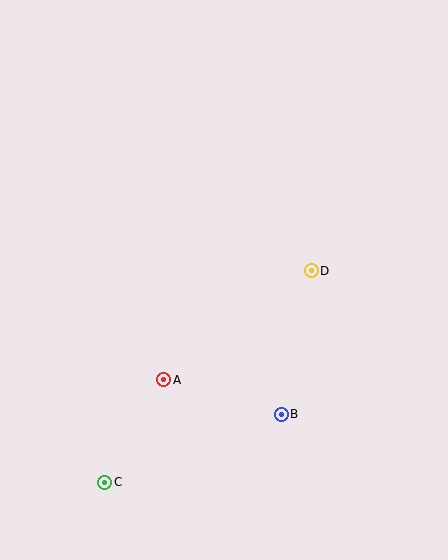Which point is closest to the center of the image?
Point D at (311, 271) is closest to the center.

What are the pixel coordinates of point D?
Point D is at (311, 271).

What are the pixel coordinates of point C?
Point C is at (105, 482).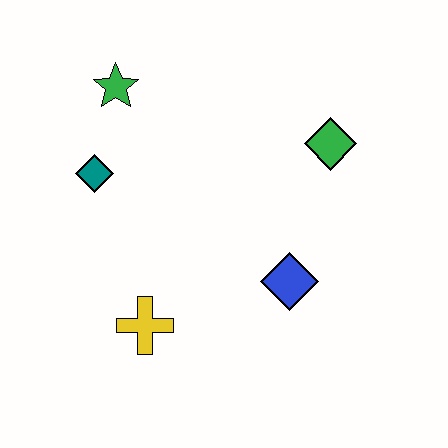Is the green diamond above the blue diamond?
Yes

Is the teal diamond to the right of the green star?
No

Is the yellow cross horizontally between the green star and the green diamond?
Yes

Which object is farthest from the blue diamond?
The green star is farthest from the blue diamond.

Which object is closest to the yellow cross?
The blue diamond is closest to the yellow cross.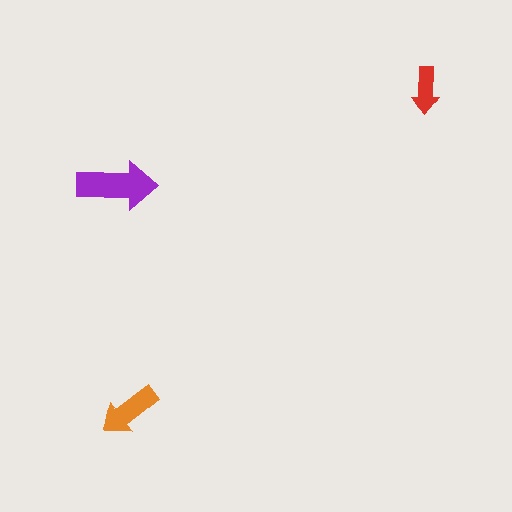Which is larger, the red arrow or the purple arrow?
The purple one.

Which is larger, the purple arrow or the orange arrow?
The purple one.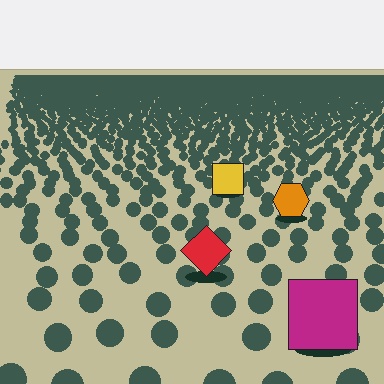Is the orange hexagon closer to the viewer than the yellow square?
Yes. The orange hexagon is closer — you can tell from the texture gradient: the ground texture is coarser near it.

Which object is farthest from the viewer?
The yellow square is farthest from the viewer. It appears smaller and the ground texture around it is denser.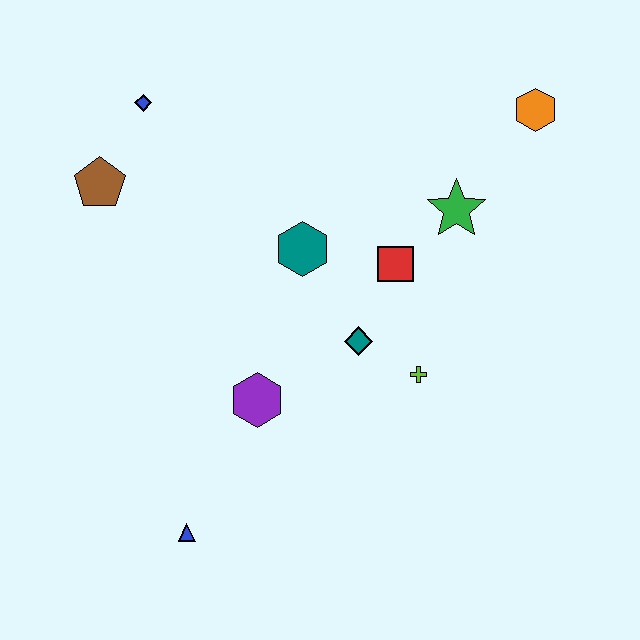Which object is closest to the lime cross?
The teal diamond is closest to the lime cross.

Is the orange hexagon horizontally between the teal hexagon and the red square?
No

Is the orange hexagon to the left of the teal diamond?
No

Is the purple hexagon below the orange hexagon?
Yes